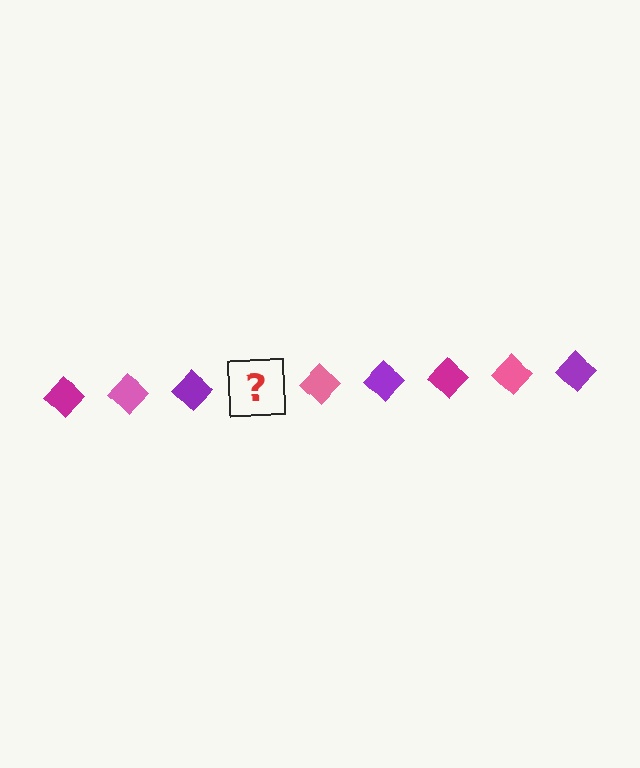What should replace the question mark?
The question mark should be replaced with a magenta diamond.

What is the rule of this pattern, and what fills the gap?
The rule is that the pattern cycles through magenta, pink, purple diamonds. The gap should be filled with a magenta diamond.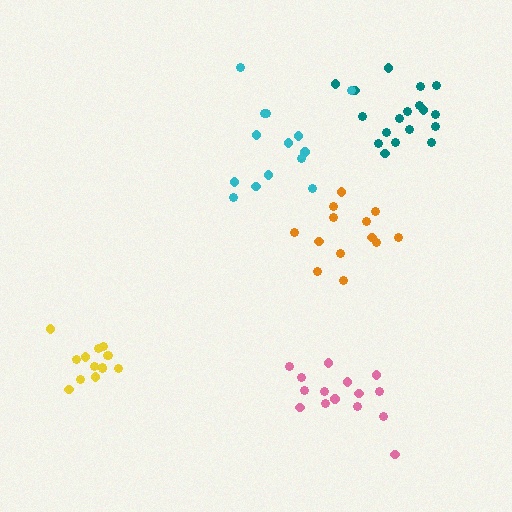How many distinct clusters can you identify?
There are 5 distinct clusters.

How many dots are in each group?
Group 1: 18 dots, Group 2: 15 dots, Group 3: 14 dots, Group 4: 14 dots, Group 5: 13 dots (74 total).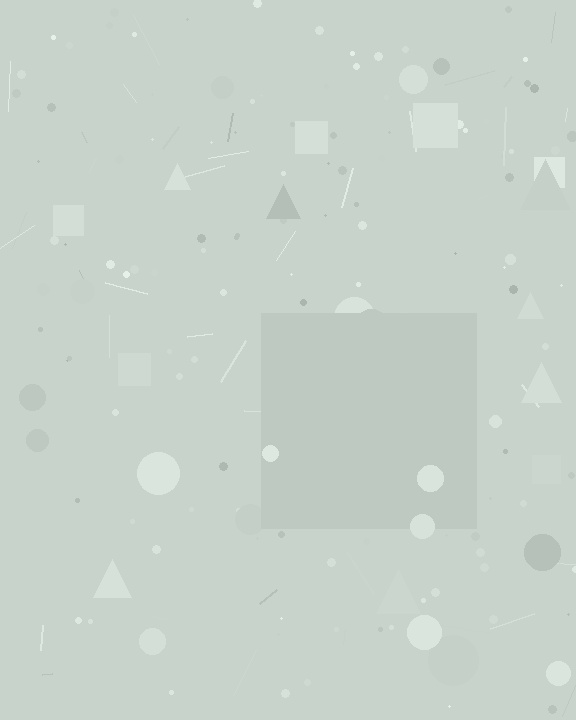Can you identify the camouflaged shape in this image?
The camouflaged shape is a square.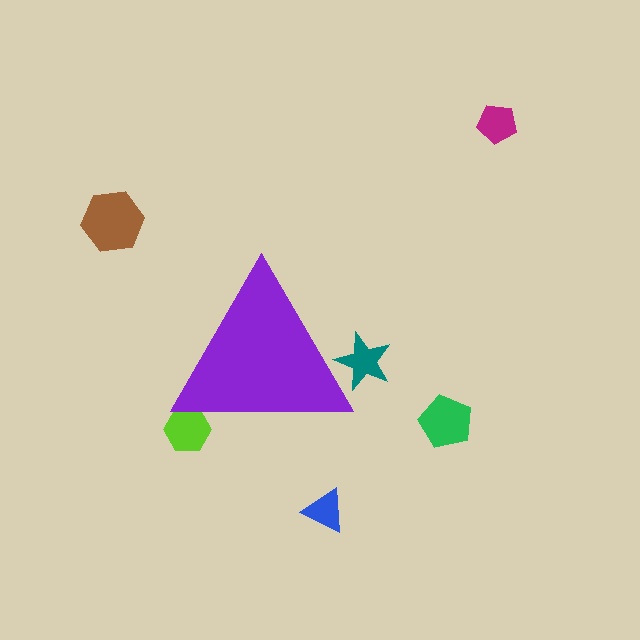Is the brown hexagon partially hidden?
No, the brown hexagon is fully visible.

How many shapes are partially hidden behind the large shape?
2 shapes are partially hidden.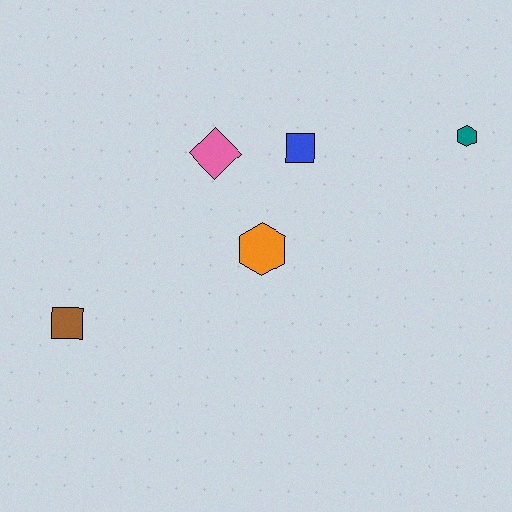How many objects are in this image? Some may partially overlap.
There are 5 objects.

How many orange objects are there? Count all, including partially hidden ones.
There is 1 orange object.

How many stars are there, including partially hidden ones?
There are no stars.